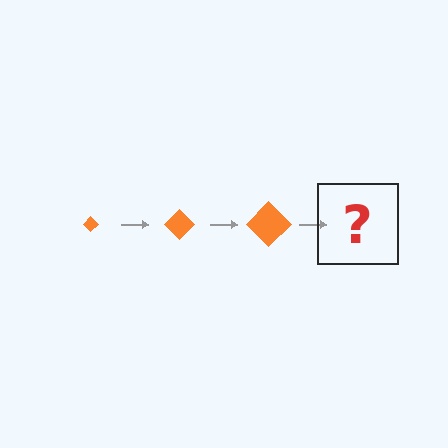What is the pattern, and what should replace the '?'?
The pattern is that the diamond gets progressively larger each step. The '?' should be an orange diamond, larger than the previous one.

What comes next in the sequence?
The next element should be an orange diamond, larger than the previous one.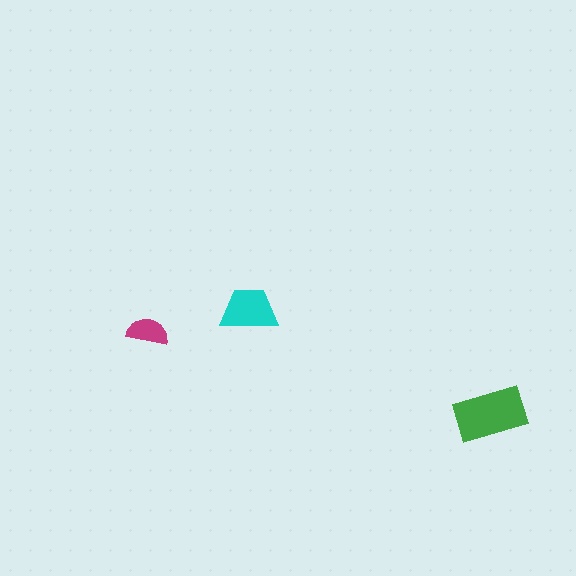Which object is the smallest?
The magenta semicircle.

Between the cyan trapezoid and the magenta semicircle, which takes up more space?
The cyan trapezoid.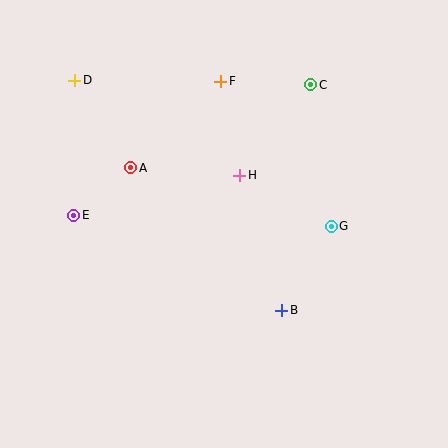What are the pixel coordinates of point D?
Point D is at (75, 80).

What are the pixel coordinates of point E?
Point E is at (74, 215).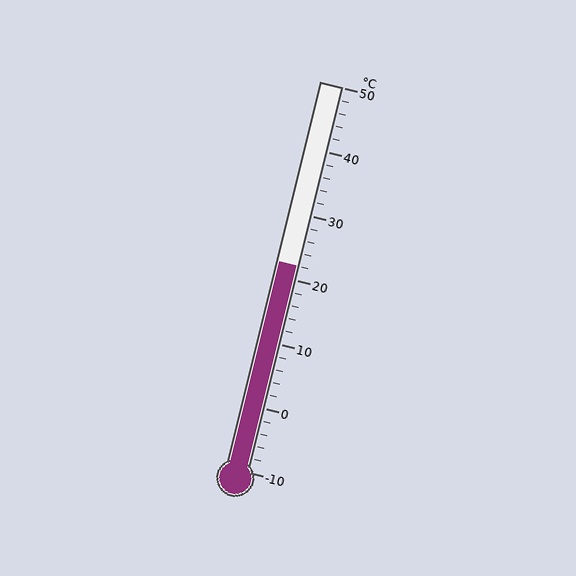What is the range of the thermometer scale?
The thermometer scale ranges from -10°C to 50°C.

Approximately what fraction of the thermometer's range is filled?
The thermometer is filled to approximately 55% of its range.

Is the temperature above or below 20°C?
The temperature is above 20°C.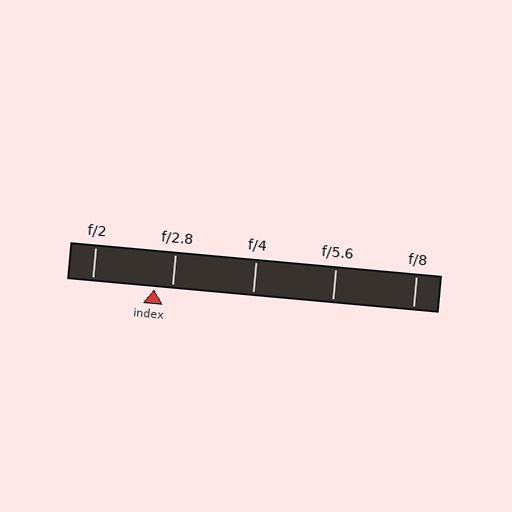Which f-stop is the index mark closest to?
The index mark is closest to f/2.8.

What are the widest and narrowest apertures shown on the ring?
The widest aperture shown is f/2 and the narrowest is f/8.